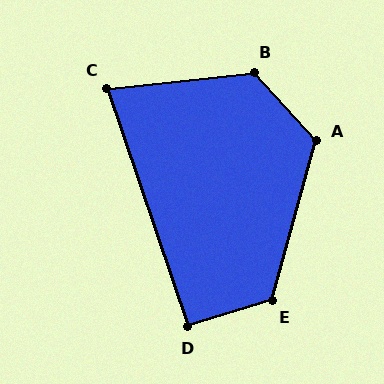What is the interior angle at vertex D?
Approximately 92 degrees (approximately right).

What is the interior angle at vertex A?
Approximately 122 degrees (obtuse).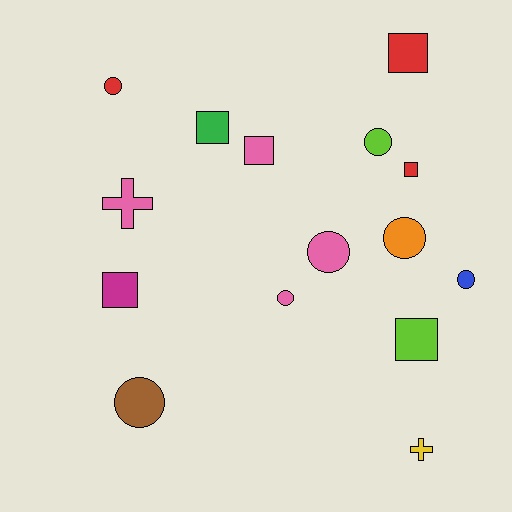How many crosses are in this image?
There are 2 crosses.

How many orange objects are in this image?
There is 1 orange object.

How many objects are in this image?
There are 15 objects.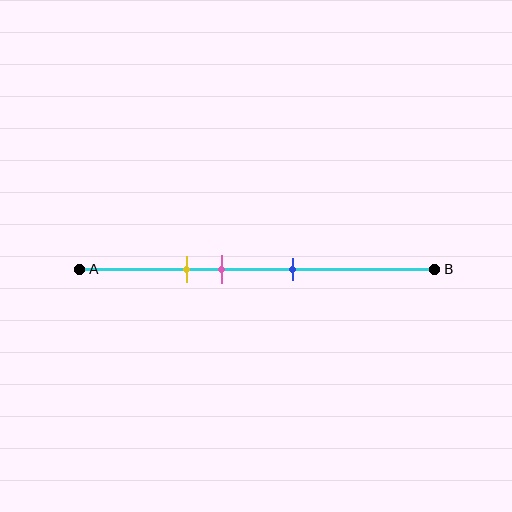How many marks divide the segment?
There are 3 marks dividing the segment.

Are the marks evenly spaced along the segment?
Yes, the marks are approximately evenly spaced.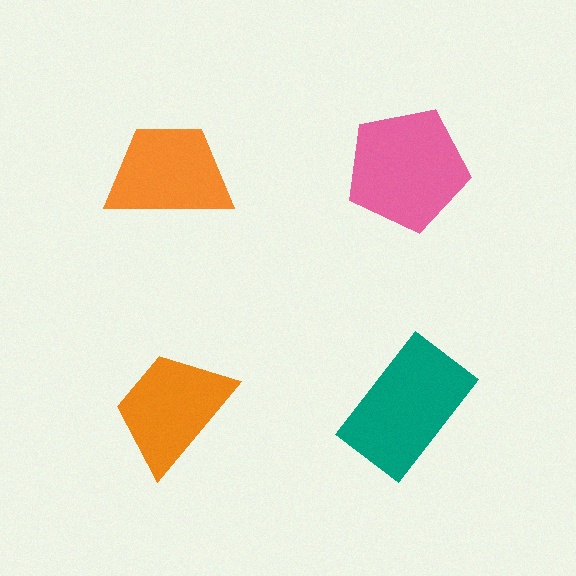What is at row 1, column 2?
A pink pentagon.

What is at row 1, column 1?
An orange trapezoid.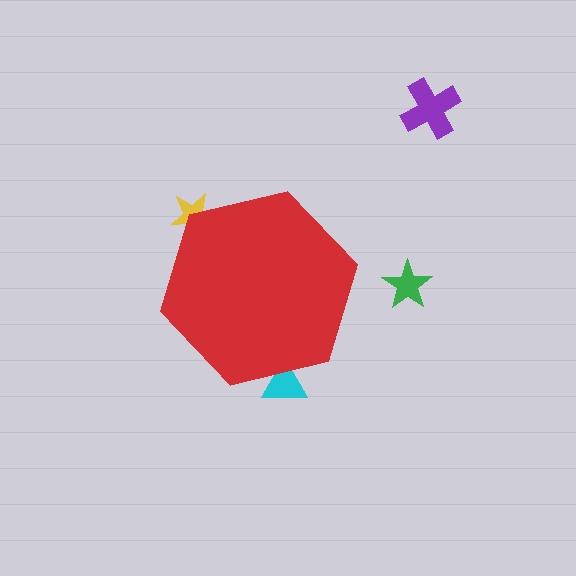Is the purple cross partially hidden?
No, the purple cross is fully visible.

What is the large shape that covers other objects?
A red hexagon.